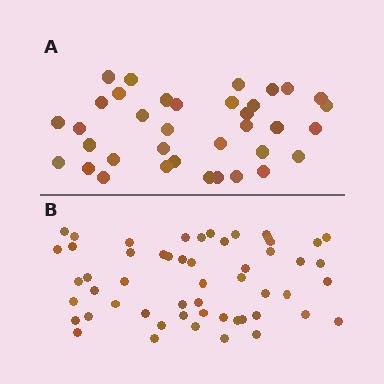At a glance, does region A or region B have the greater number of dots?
Region B (the bottom region) has more dots.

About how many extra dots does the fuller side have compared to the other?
Region B has approximately 20 more dots than region A.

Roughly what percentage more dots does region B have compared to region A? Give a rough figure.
About 50% more.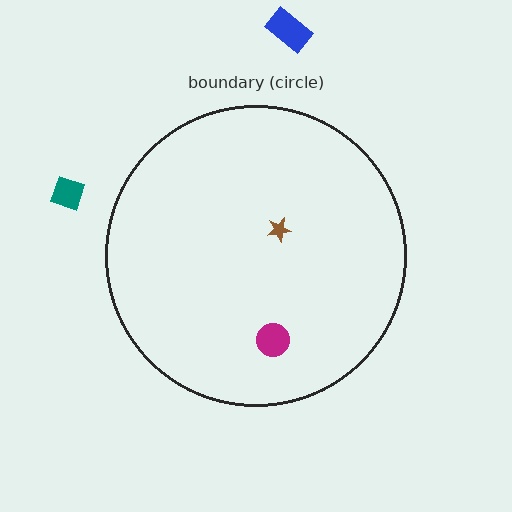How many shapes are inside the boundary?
2 inside, 2 outside.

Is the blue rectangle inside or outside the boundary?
Outside.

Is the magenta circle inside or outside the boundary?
Inside.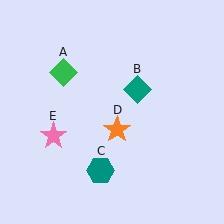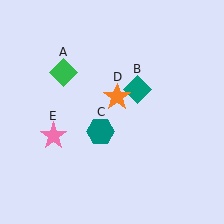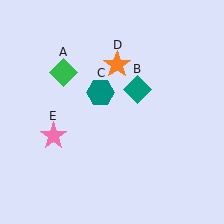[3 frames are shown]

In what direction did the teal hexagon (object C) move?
The teal hexagon (object C) moved up.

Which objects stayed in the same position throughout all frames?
Green diamond (object A) and teal diamond (object B) and pink star (object E) remained stationary.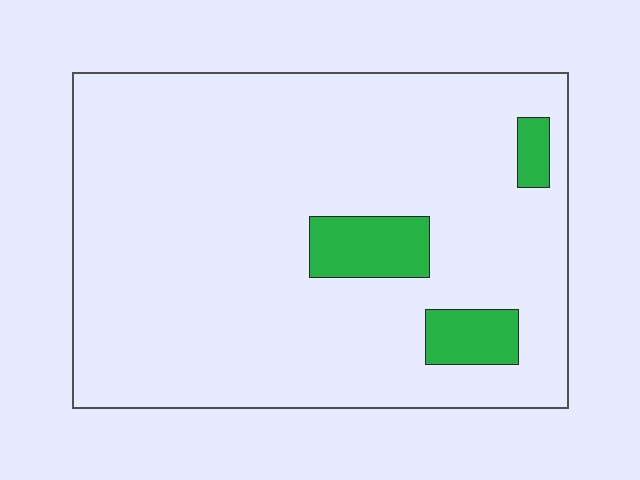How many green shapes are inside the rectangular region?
3.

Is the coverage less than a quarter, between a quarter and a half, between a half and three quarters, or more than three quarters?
Less than a quarter.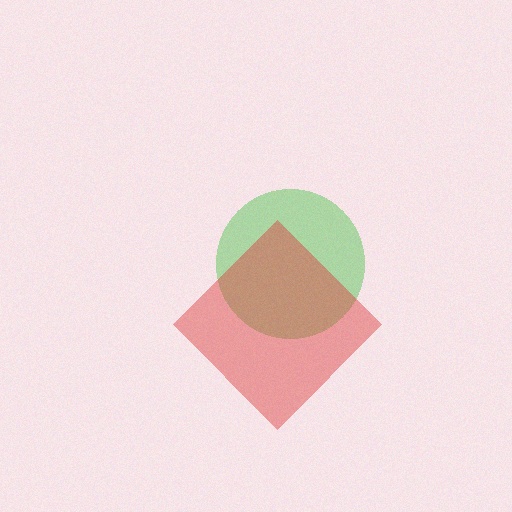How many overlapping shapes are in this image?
There are 2 overlapping shapes in the image.